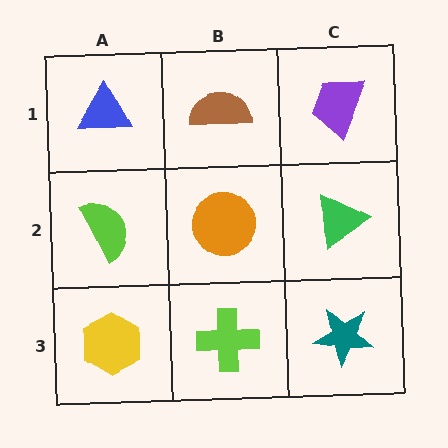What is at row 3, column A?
A yellow hexagon.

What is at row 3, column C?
A teal star.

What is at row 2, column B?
An orange circle.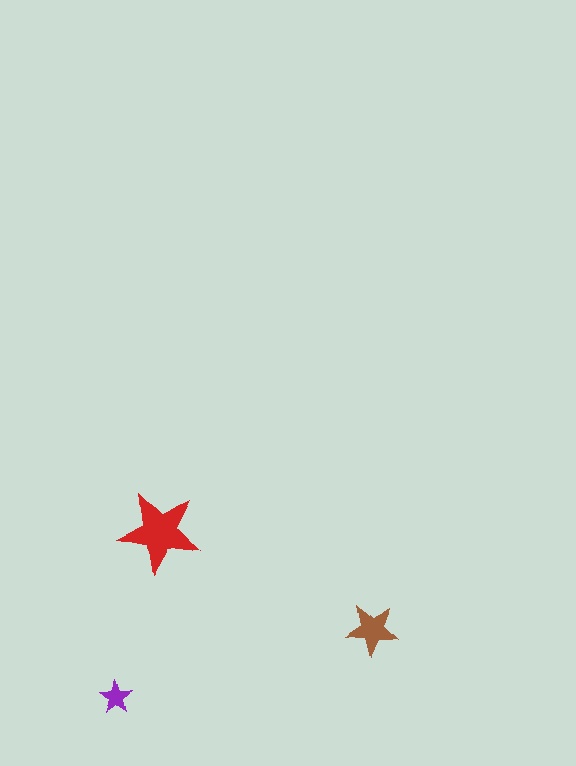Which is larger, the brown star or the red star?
The red one.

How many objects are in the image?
There are 3 objects in the image.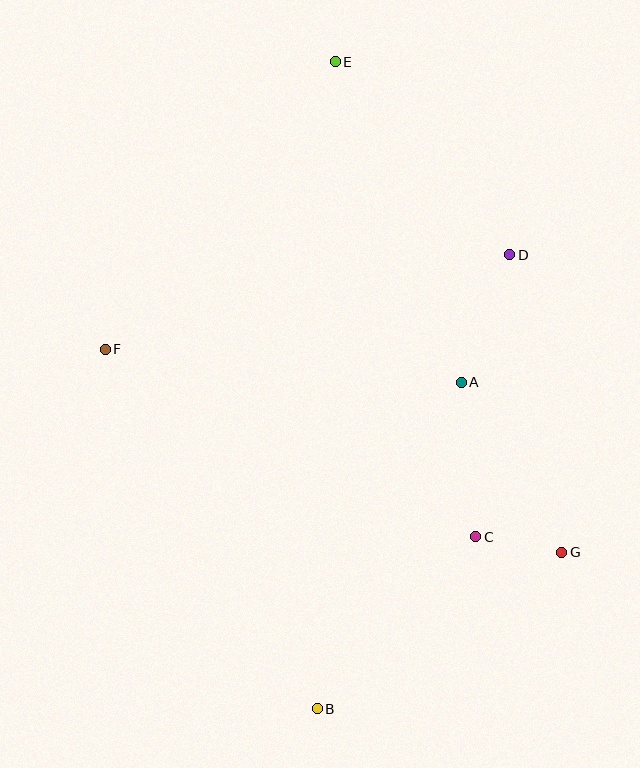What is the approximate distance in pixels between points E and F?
The distance between E and F is approximately 368 pixels.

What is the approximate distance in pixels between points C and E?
The distance between C and E is approximately 495 pixels.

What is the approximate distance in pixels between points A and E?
The distance between A and E is approximately 344 pixels.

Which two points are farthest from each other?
Points B and E are farthest from each other.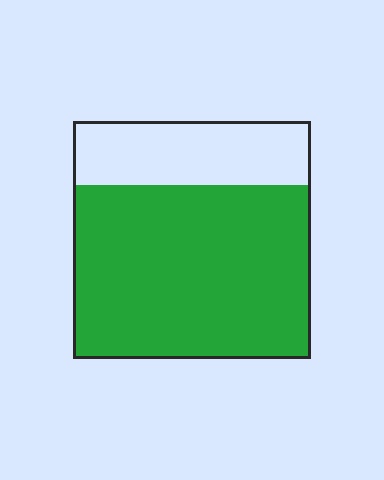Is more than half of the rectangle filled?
Yes.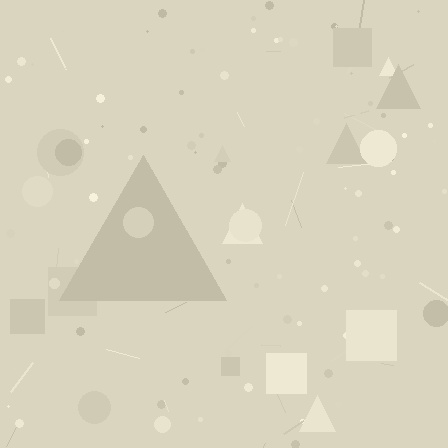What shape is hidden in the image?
A triangle is hidden in the image.